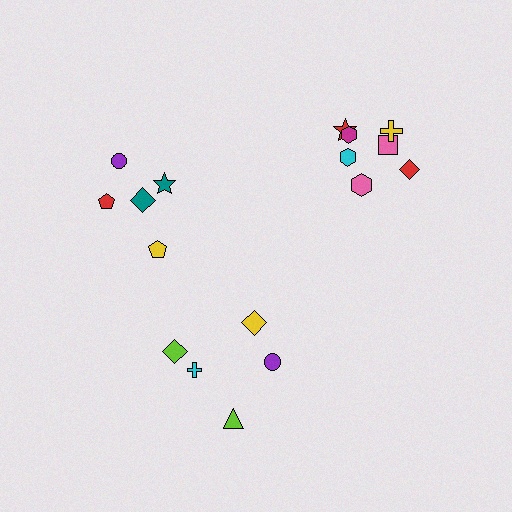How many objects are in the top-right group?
There are 7 objects.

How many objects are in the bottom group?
There are 5 objects.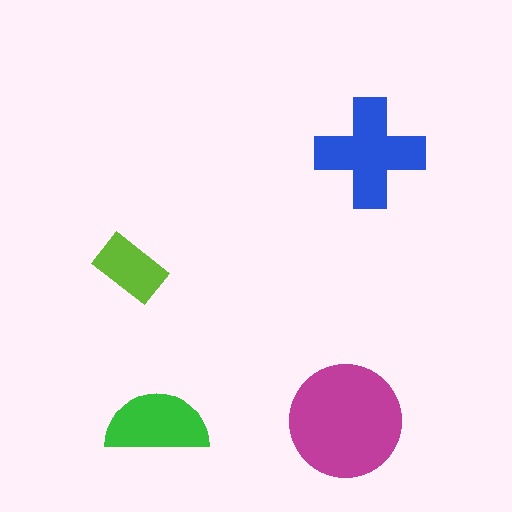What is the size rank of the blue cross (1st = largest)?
2nd.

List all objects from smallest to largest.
The lime rectangle, the green semicircle, the blue cross, the magenta circle.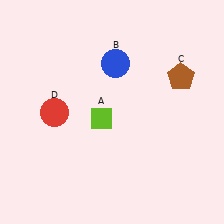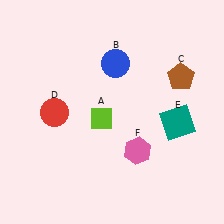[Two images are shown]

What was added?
A teal square (E), a pink hexagon (F) were added in Image 2.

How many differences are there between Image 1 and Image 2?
There are 2 differences between the two images.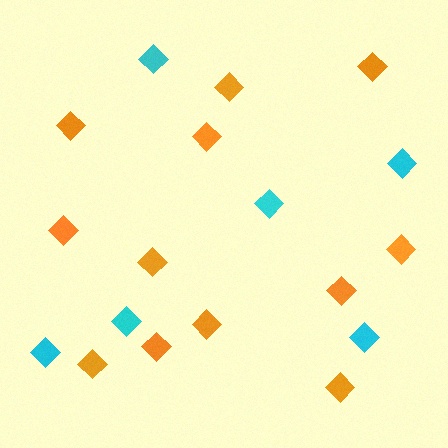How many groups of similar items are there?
There are 2 groups: one group of orange diamonds (12) and one group of cyan diamonds (6).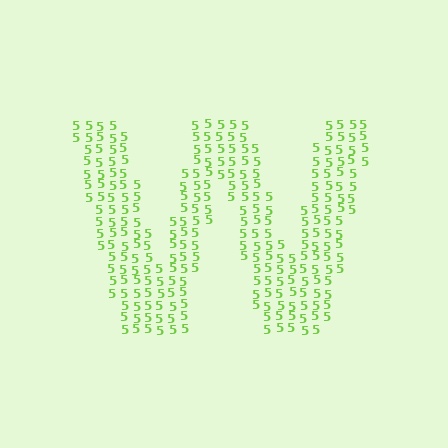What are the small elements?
The small elements are digit 5's.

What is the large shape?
The large shape is the letter W.